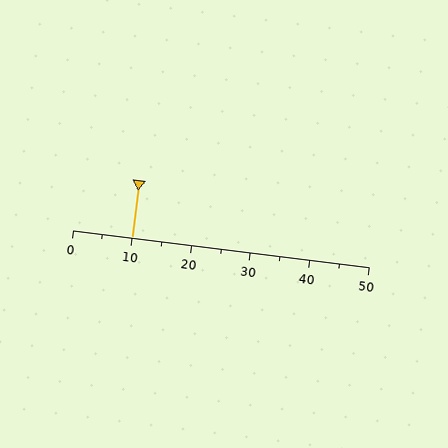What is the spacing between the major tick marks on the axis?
The major ticks are spaced 10 apart.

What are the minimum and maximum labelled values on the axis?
The axis runs from 0 to 50.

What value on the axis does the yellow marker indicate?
The marker indicates approximately 10.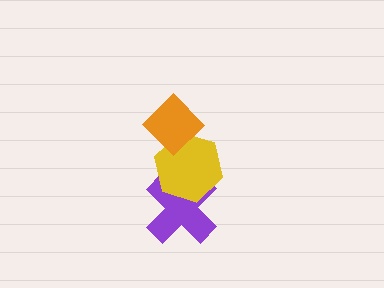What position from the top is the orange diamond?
The orange diamond is 1st from the top.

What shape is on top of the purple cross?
The yellow hexagon is on top of the purple cross.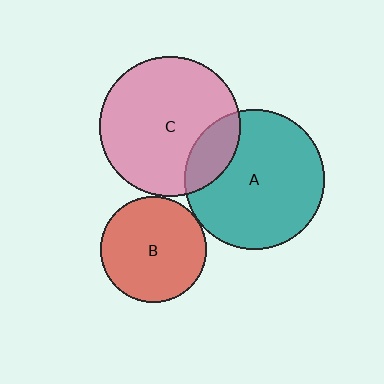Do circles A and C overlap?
Yes.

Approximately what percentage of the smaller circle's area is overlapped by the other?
Approximately 20%.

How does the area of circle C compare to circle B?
Approximately 1.8 times.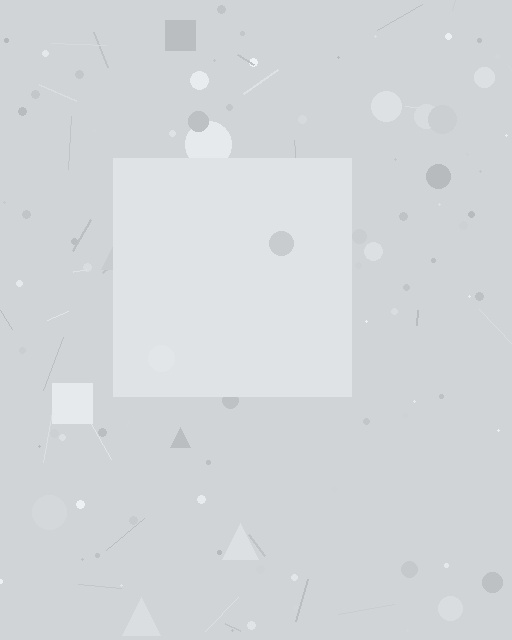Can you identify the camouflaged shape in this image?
The camouflaged shape is a square.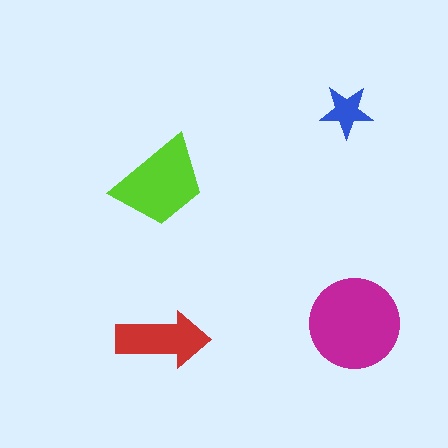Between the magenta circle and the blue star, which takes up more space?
The magenta circle.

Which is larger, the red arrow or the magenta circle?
The magenta circle.